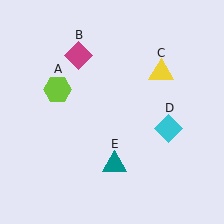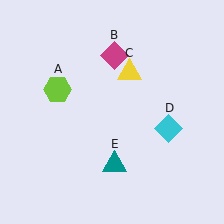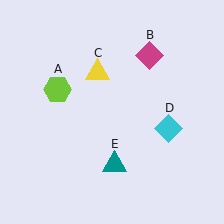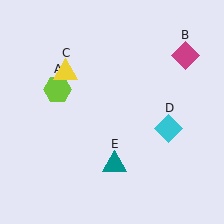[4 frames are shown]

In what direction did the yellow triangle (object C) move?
The yellow triangle (object C) moved left.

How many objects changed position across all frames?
2 objects changed position: magenta diamond (object B), yellow triangle (object C).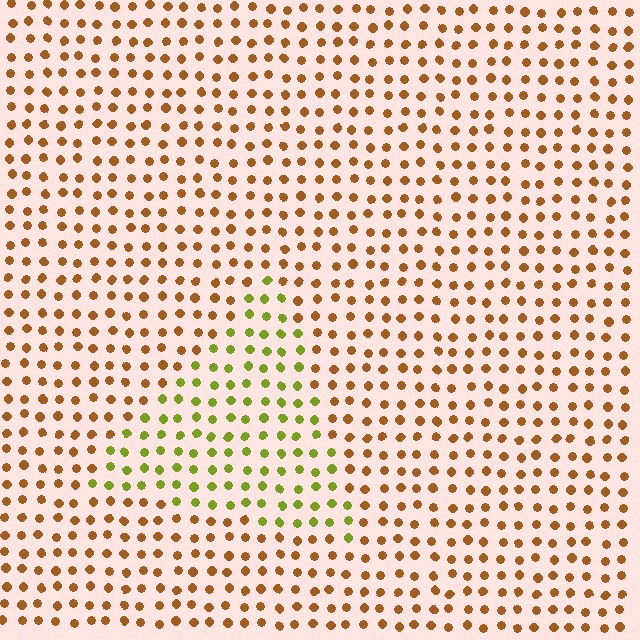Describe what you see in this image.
The image is filled with small brown elements in a uniform arrangement. A triangle-shaped region is visible where the elements are tinted to a slightly different hue, forming a subtle color boundary.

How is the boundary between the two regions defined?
The boundary is defined purely by a slight shift in hue (about 51 degrees). Spacing, size, and orientation are identical on both sides.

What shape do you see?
I see a triangle.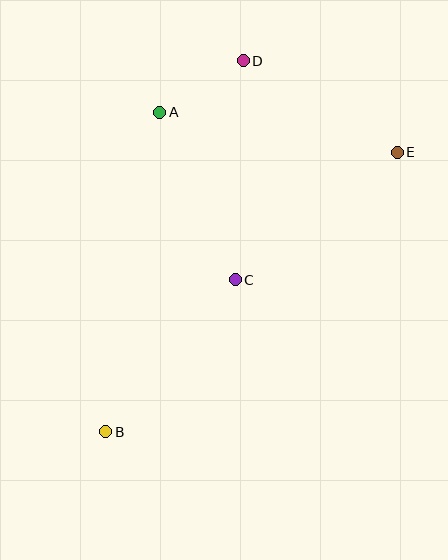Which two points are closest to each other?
Points A and D are closest to each other.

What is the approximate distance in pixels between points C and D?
The distance between C and D is approximately 219 pixels.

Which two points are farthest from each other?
Points B and E are farthest from each other.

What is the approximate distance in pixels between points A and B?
The distance between A and B is approximately 324 pixels.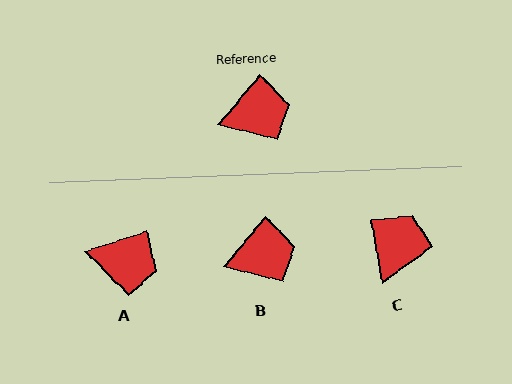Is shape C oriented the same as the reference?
No, it is off by about 51 degrees.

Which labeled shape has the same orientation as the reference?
B.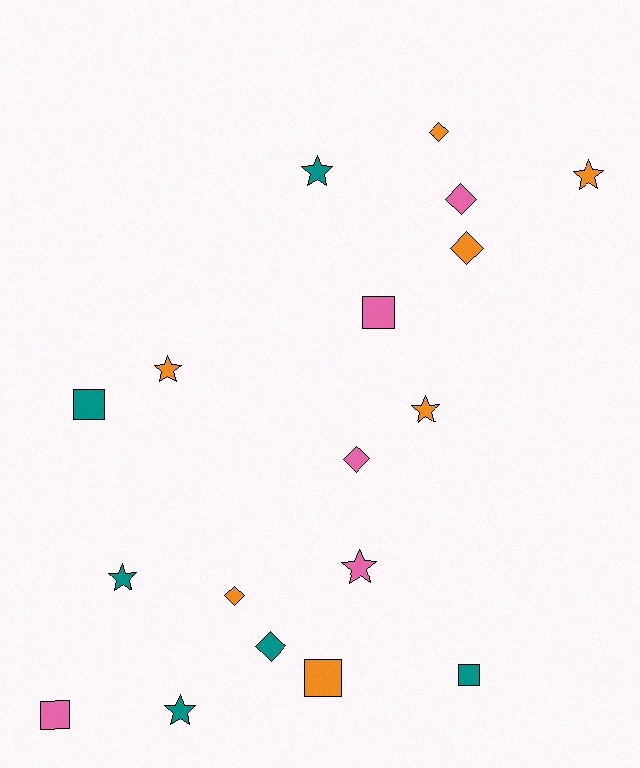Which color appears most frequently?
Orange, with 7 objects.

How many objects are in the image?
There are 18 objects.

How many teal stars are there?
There are 3 teal stars.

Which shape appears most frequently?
Star, with 7 objects.